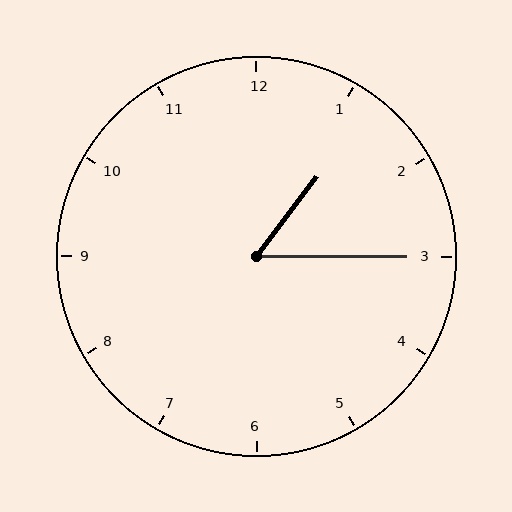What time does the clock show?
1:15.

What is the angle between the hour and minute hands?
Approximately 52 degrees.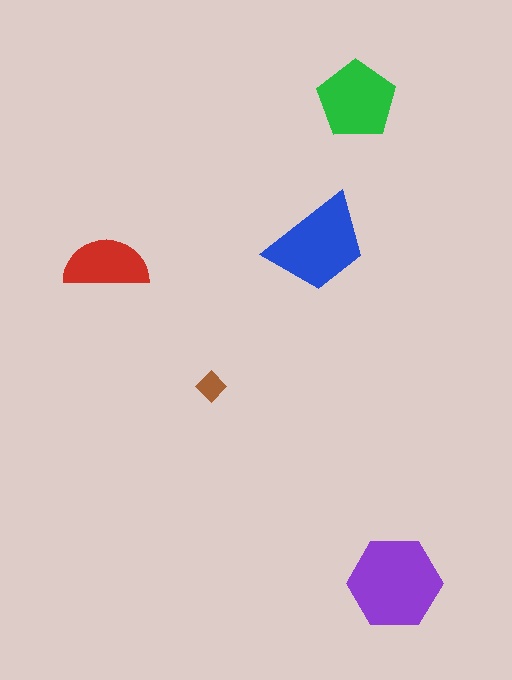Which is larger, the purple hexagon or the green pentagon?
The purple hexagon.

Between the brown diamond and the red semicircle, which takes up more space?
The red semicircle.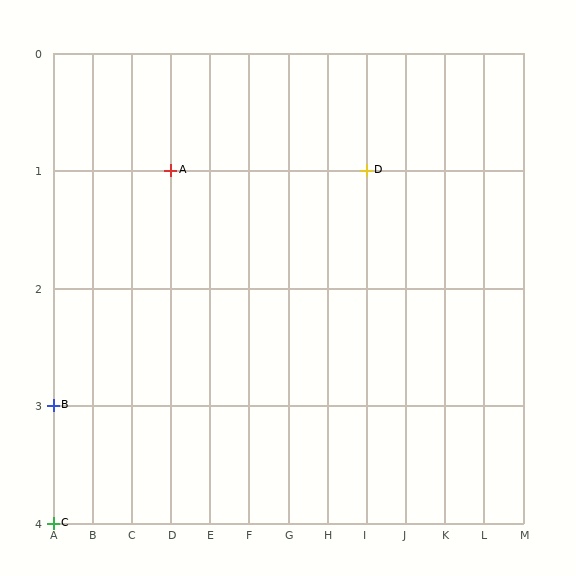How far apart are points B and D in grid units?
Points B and D are 8 columns and 2 rows apart (about 8.2 grid units diagonally).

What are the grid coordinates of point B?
Point B is at grid coordinates (A, 3).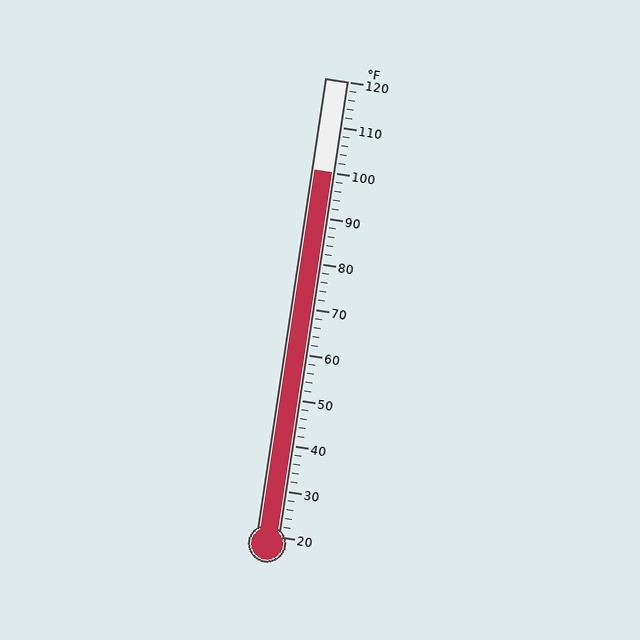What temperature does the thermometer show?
The thermometer shows approximately 100°F.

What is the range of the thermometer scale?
The thermometer scale ranges from 20°F to 120°F.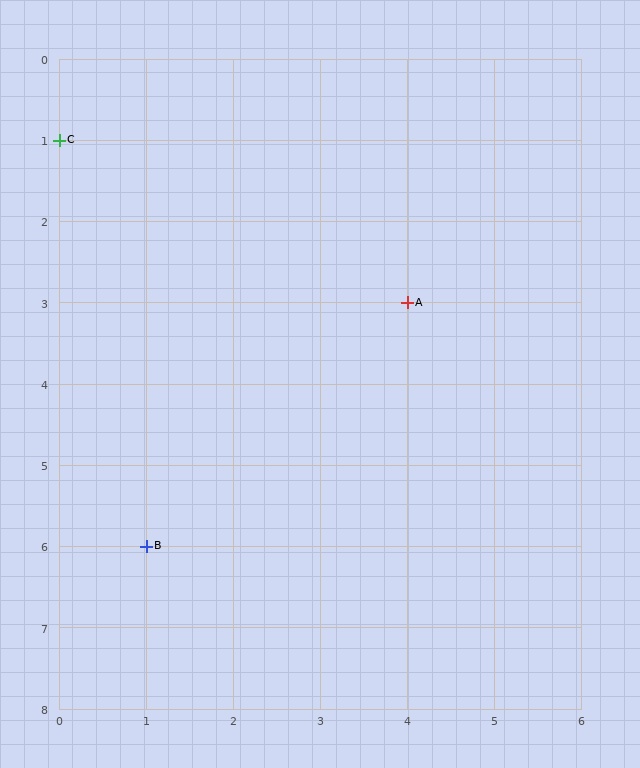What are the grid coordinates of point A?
Point A is at grid coordinates (4, 3).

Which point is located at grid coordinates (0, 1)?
Point C is at (0, 1).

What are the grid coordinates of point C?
Point C is at grid coordinates (0, 1).